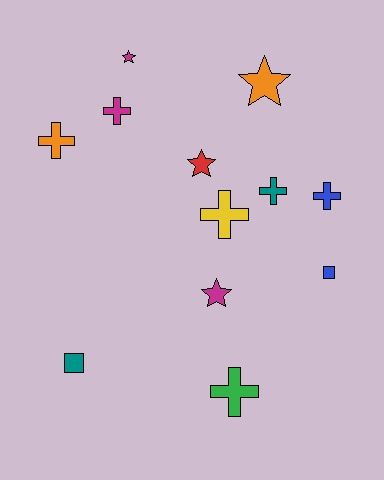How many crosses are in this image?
There are 6 crosses.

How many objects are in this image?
There are 12 objects.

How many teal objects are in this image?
There are 2 teal objects.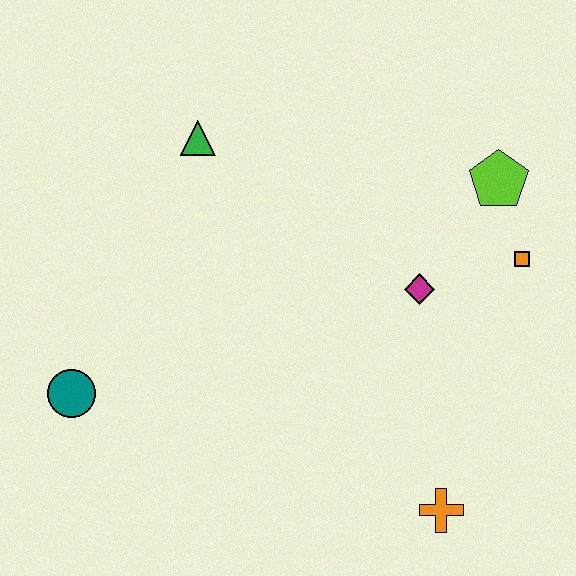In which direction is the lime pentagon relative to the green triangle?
The lime pentagon is to the right of the green triangle.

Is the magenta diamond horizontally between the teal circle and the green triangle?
No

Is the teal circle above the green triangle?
No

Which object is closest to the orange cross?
The magenta diamond is closest to the orange cross.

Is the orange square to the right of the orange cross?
Yes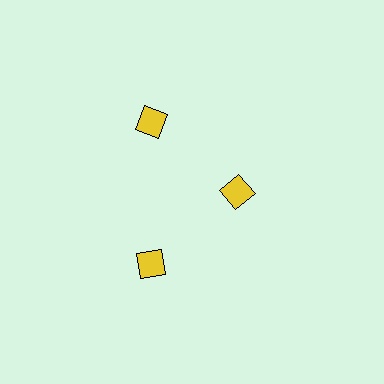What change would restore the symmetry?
The symmetry would be restored by moving it outward, back onto the ring so that all 3 diamonds sit at equal angles and equal distance from the center.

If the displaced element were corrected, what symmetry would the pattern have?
It would have 3-fold rotational symmetry — the pattern would map onto itself every 120 degrees.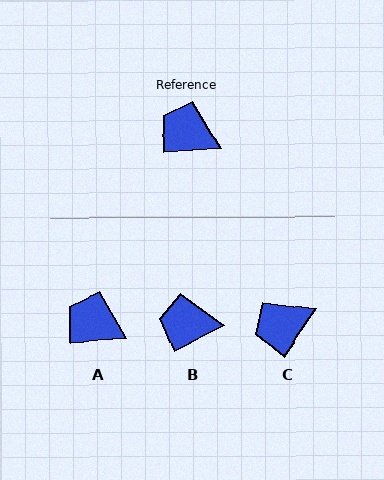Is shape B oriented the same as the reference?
No, it is off by about 23 degrees.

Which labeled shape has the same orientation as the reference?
A.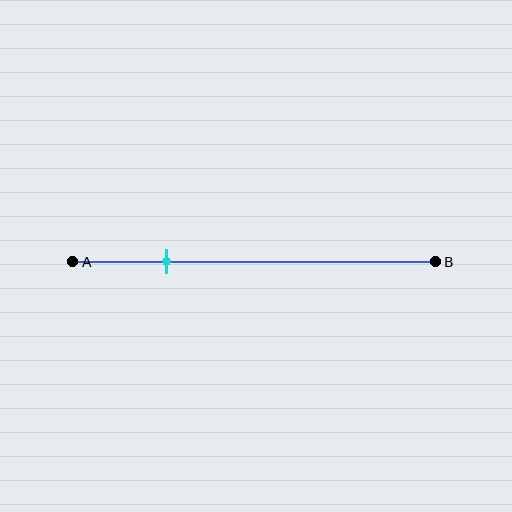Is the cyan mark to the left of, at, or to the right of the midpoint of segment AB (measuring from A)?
The cyan mark is to the left of the midpoint of segment AB.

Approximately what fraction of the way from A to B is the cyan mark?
The cyan mark is approximately 25% of the way from A to B.